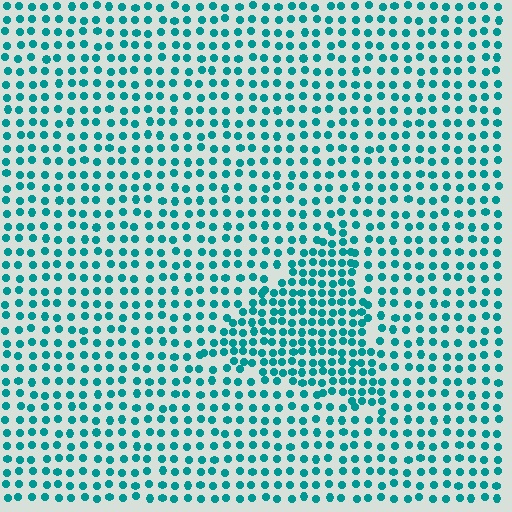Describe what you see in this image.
The image contains small teal elements arranged at two different densities. A triangle-shaped region is visible where the elements are more densely packed than the surrounding area.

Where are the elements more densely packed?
The elements are more densely packed inside the triangle boundary.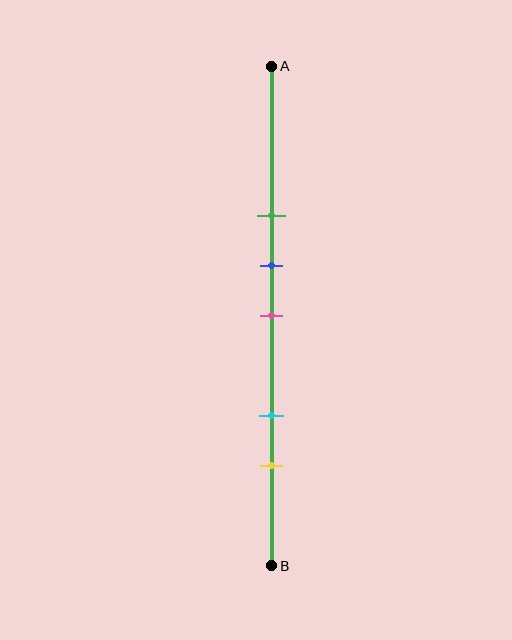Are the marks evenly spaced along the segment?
No, the marks are not evenly spaced.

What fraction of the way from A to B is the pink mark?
The pink mark is approximately 50% (0.5) of the way from A to B.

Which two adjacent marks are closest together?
The blue and pink marks are the closest adjacent pair.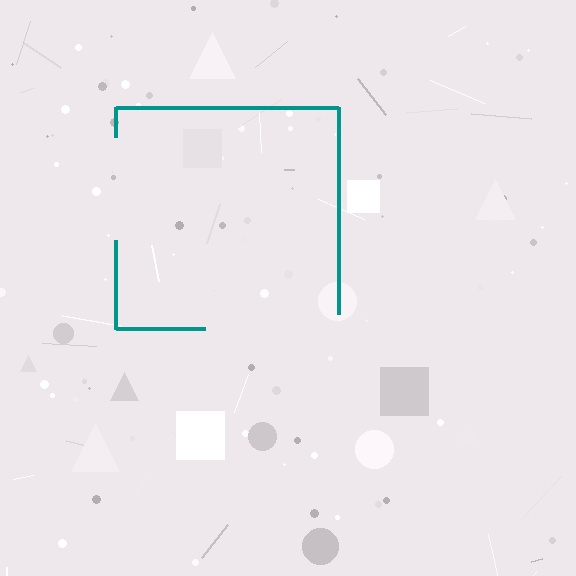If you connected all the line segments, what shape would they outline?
They would outline a square.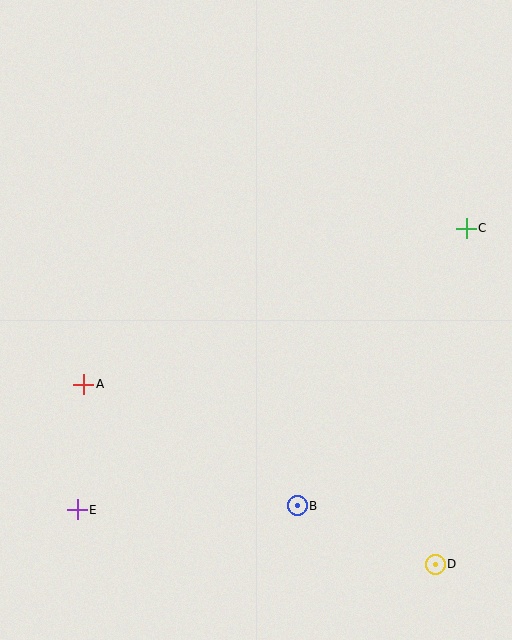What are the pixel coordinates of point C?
Point C is at (466, 228).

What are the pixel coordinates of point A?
Point A is at (84, 384).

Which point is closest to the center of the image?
Point A at (84, 384) is closest to the center.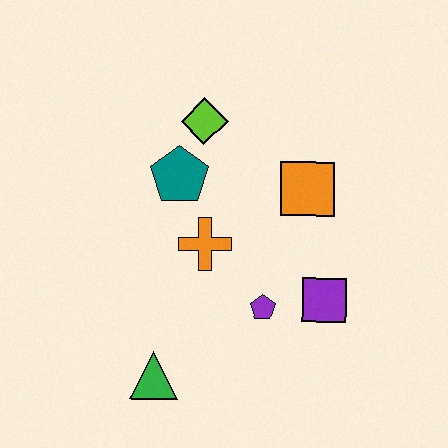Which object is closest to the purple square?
The purple pentagon is closest to the purple square.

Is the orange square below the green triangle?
No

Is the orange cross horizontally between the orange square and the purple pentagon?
No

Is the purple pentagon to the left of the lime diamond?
No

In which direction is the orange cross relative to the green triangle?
The orange cross is above the green triangle.